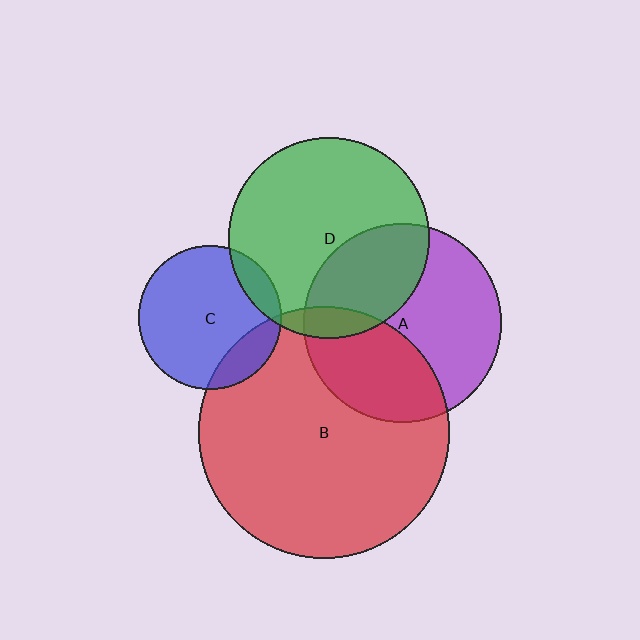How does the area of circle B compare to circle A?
Approximately 1.6 times.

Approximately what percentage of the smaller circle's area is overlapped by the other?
Approximately 10%.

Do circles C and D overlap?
Yes.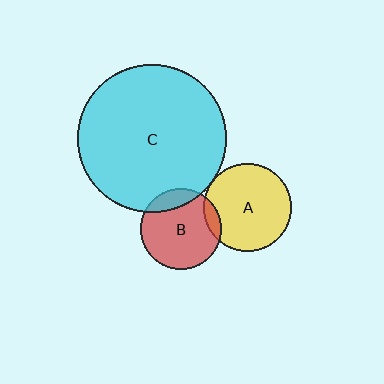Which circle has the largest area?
Circle C (cyan).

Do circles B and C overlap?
Yes.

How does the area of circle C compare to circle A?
Approximately 2.9 times.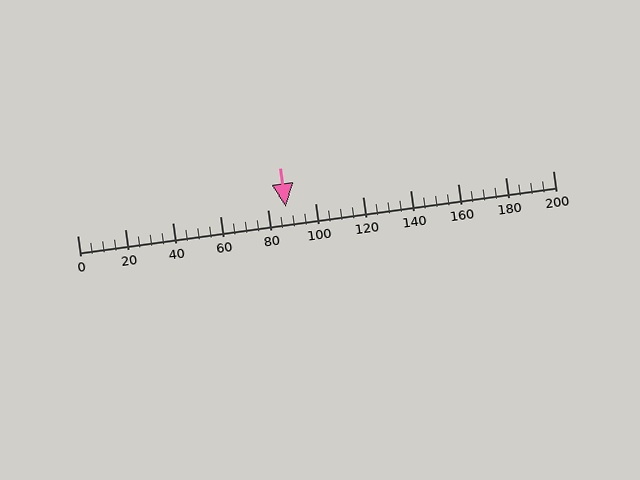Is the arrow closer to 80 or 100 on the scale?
The arrow is closer to 80.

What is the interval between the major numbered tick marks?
The major tick marks are spaced 20 units apart.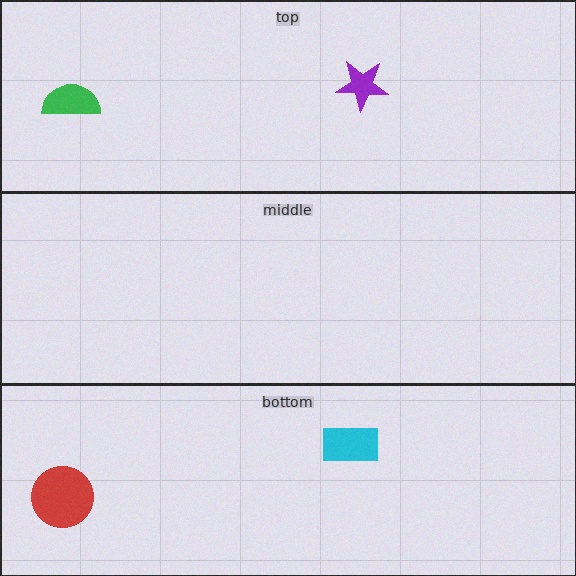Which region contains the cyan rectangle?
The bottom region.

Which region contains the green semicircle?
The top region.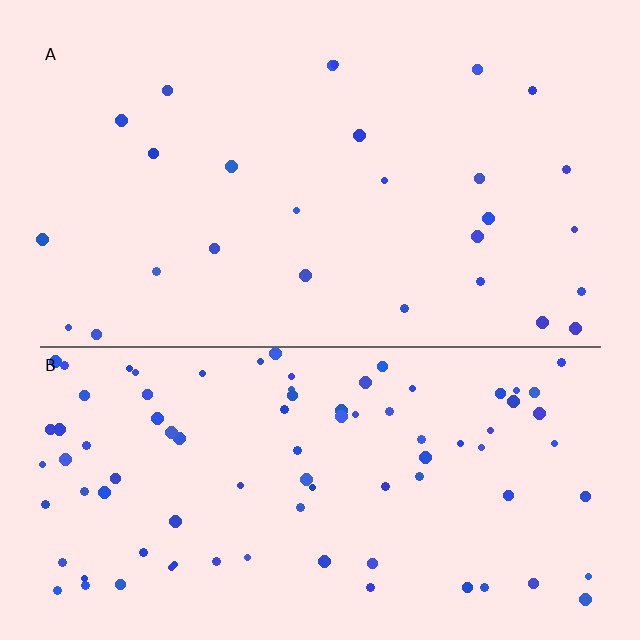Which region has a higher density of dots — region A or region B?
B (the bottom).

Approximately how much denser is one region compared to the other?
Approximately 3.2× — region B over region A.